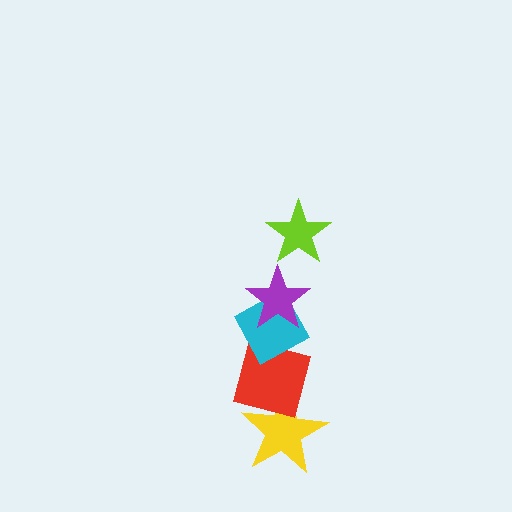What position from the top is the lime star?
The lime star is 1st from the top.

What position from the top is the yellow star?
The yellow star is 5th from the top.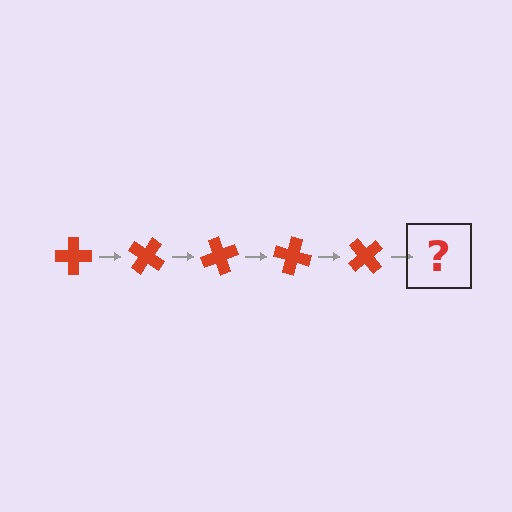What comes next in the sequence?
The next element should be a red cross rotated 175 degrees.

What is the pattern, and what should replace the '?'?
The pattern is that the cross rotates 35 degrees each step. The '?' should be a red cross rotated 175 degrees.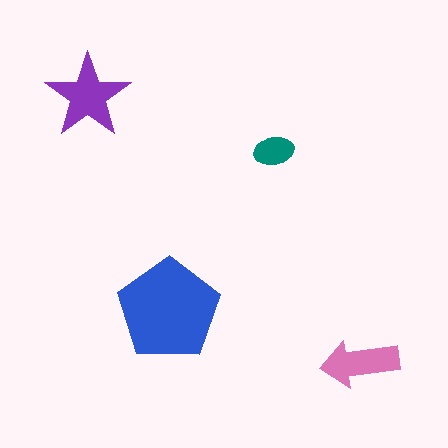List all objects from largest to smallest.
The blue pentagon, the purple star, the pink arrow, the teal ellipse.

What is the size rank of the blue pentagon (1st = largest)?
1st.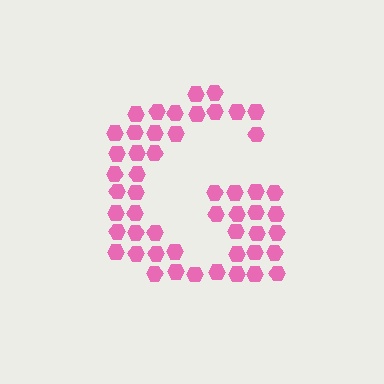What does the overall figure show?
The overall figure shows the letter G.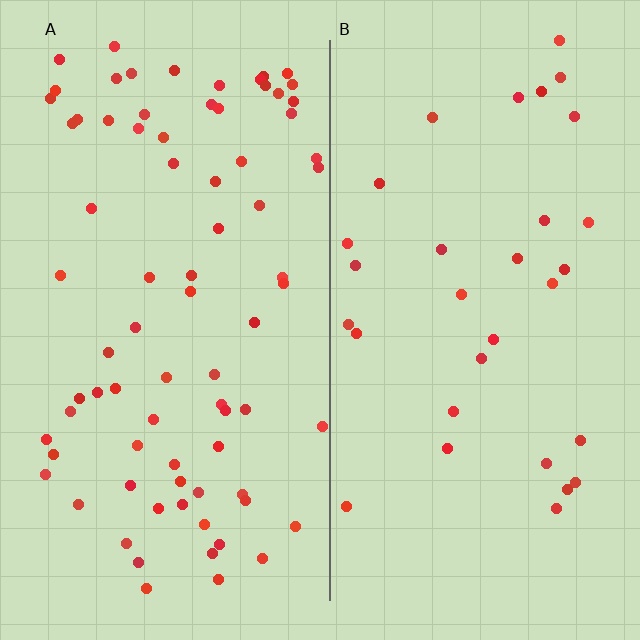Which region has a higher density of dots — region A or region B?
A (the left).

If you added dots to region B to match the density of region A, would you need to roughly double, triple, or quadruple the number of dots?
Approximately triple.